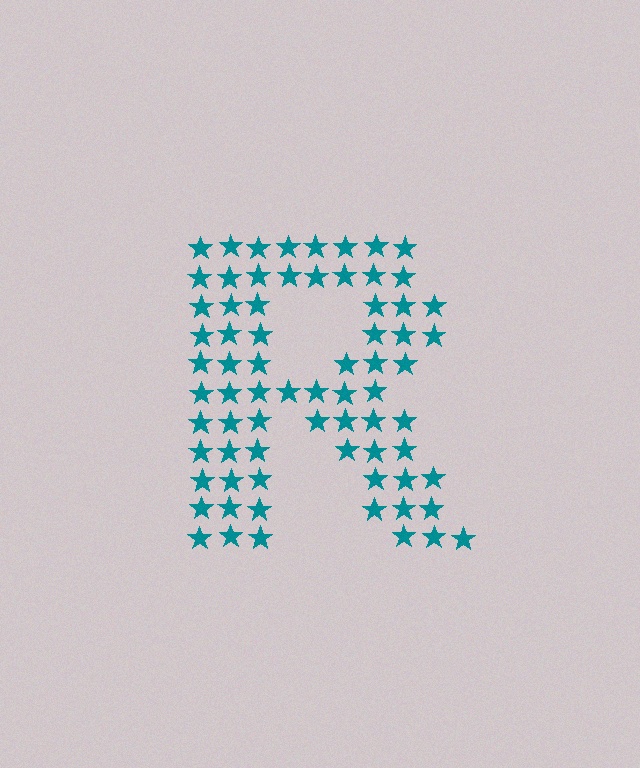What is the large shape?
The large shape is the letter R.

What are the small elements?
The small elements are stars.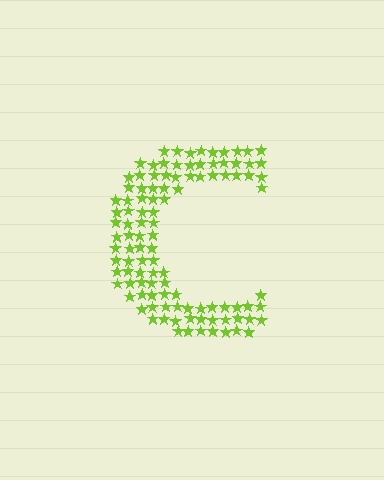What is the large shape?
The large shape is the letter C.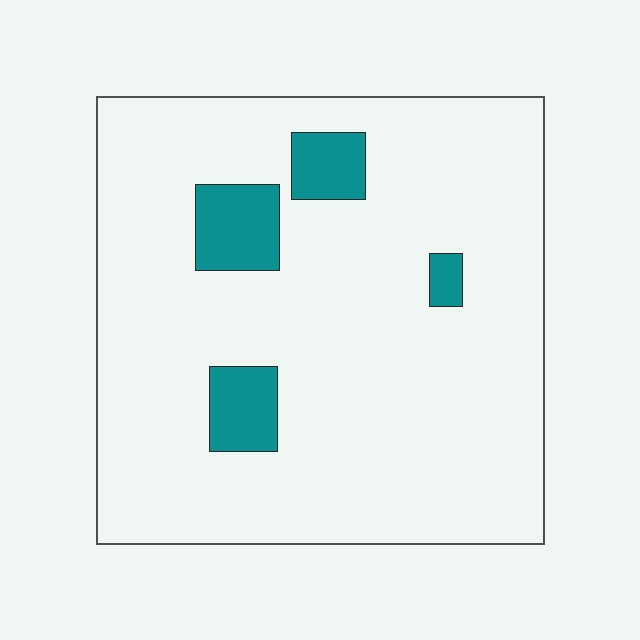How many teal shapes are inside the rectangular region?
4.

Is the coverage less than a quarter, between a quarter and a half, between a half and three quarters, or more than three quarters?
Less than a quarter.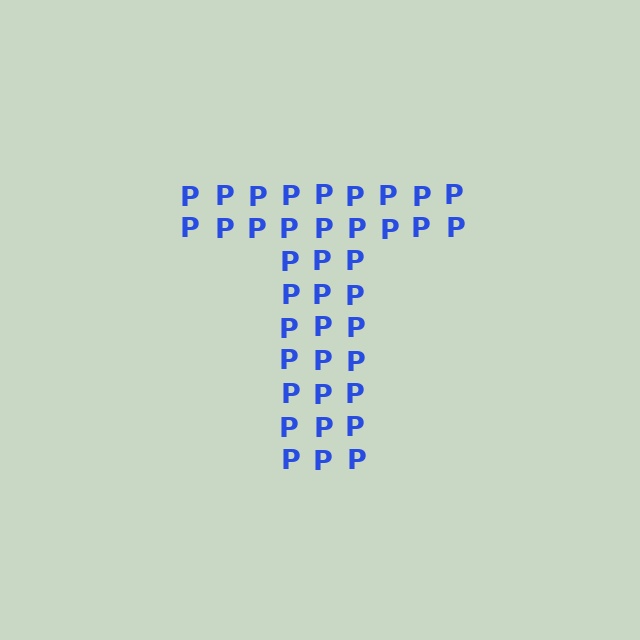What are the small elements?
The small elements are letter P's.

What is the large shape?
The large shape is the letter T.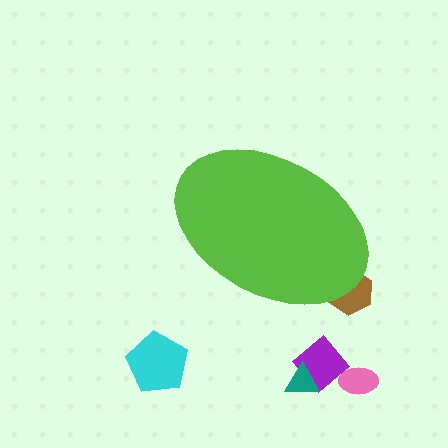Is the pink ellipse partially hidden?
No, the pink ellipse is fully visible.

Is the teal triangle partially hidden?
No, the teal triangle is fully visible.